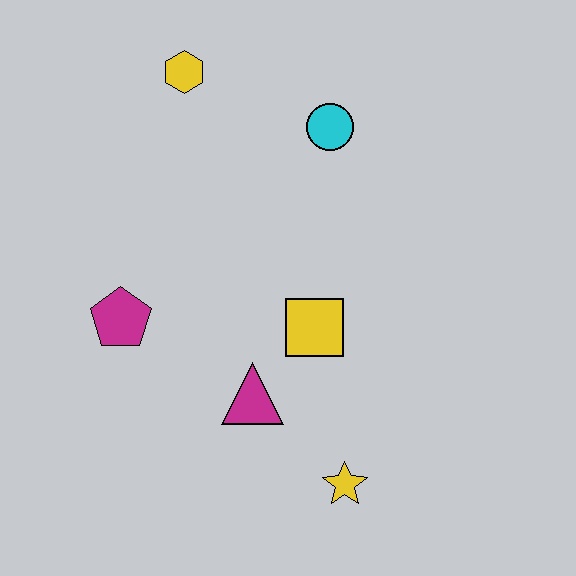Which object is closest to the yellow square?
The magenta triangle is closest to the yellow square.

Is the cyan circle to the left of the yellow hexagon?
No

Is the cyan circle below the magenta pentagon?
No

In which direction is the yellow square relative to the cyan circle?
The yellow square is below the cyan circle.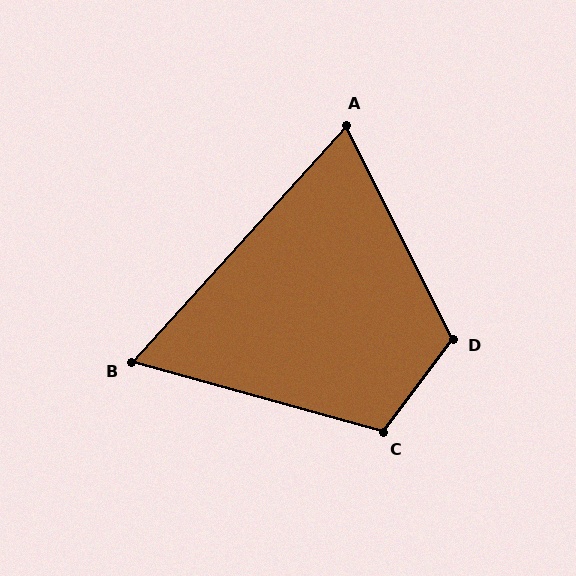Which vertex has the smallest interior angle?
B, at approximately 63 degrees.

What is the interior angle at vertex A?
Approximately 69 degrees (acute).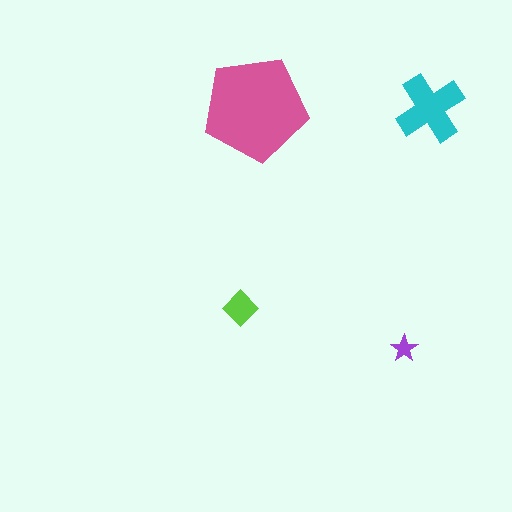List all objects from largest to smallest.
The pink pentagon, the cyan cross, the lime diamond, the purple star.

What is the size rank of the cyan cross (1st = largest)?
2nd.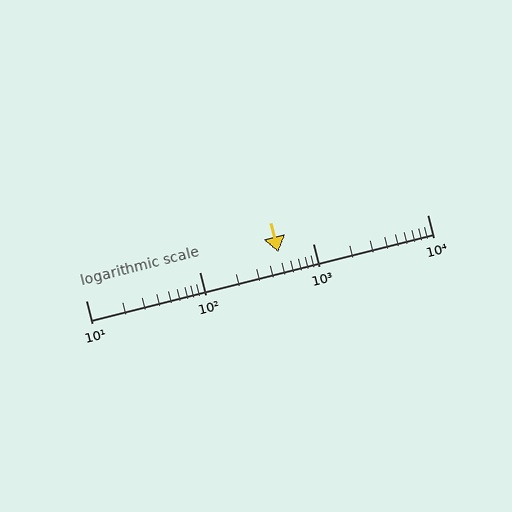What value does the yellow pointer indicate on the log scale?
The pointer indicates approximately 490.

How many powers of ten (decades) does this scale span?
The scale spans 3 decades, from 10 to 10000.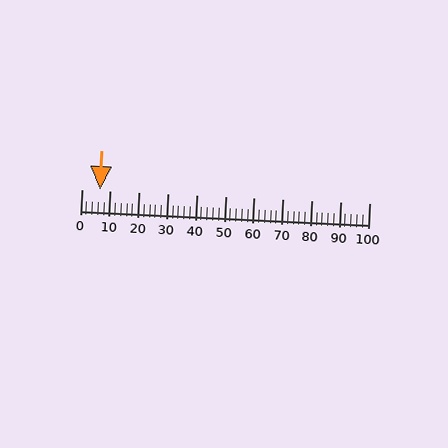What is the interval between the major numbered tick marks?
The major tick marks are spaced 10 units apart.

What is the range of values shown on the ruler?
The ruler shows values from 0 to 100.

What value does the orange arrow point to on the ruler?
The orange arrow points to approximately 6.